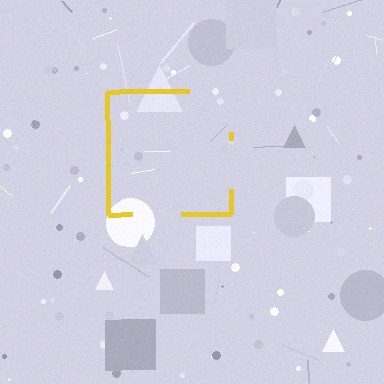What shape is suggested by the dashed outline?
The dashed outline suggests a square.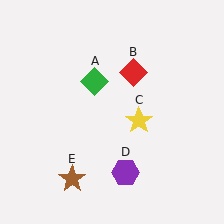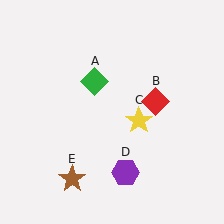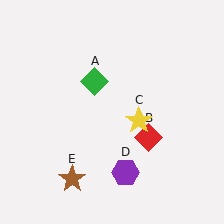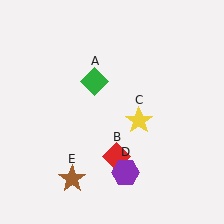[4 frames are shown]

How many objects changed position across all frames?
1 object changed position: red diamond (object B).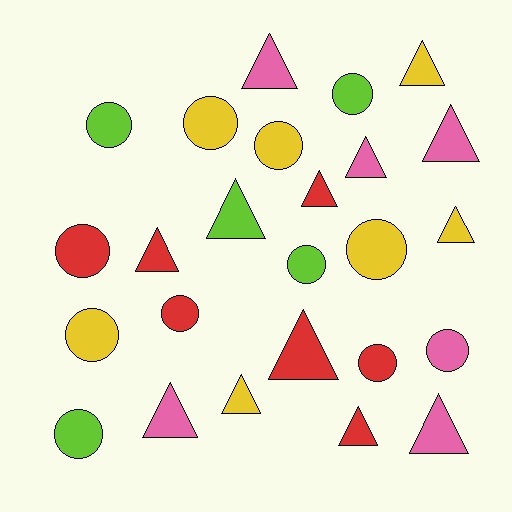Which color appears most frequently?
Yellow, with 7 objects.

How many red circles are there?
There are 3 red circles.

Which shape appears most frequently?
Triangle, with 13 objects.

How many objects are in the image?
There are 25 objects.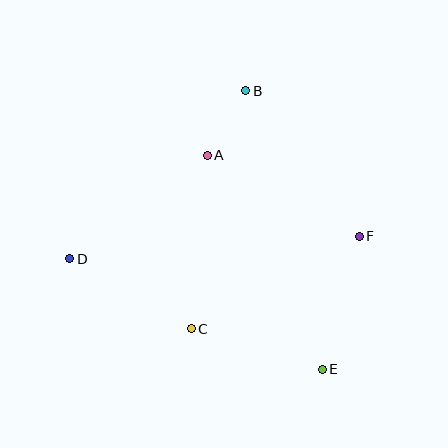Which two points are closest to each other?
Points A and B are closest to each other.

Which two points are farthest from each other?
Points D and F are farthest from each other.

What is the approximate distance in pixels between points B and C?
The distance between B and C is approximately 244 pixels.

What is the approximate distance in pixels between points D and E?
The distance between D and E is approximately 276 pixels.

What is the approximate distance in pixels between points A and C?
The distance between A and C is approximately 174 pixels.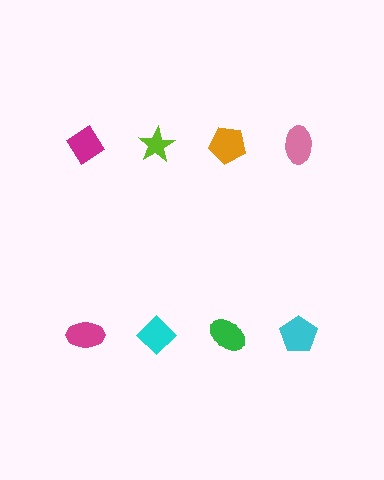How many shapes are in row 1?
4 shapes.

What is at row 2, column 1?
A magenta ellipse.